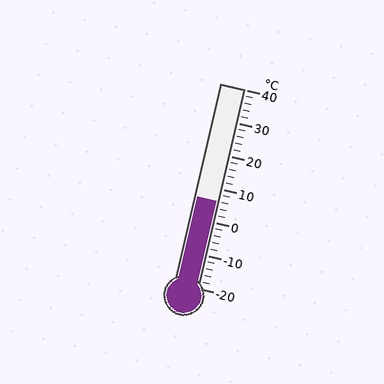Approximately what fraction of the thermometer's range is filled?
The thermometer is filled to approximately 45% of its range.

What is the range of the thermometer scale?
The thermometer scale ranges from -20°C to 40°C.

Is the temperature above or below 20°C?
The temperature is below 20°C.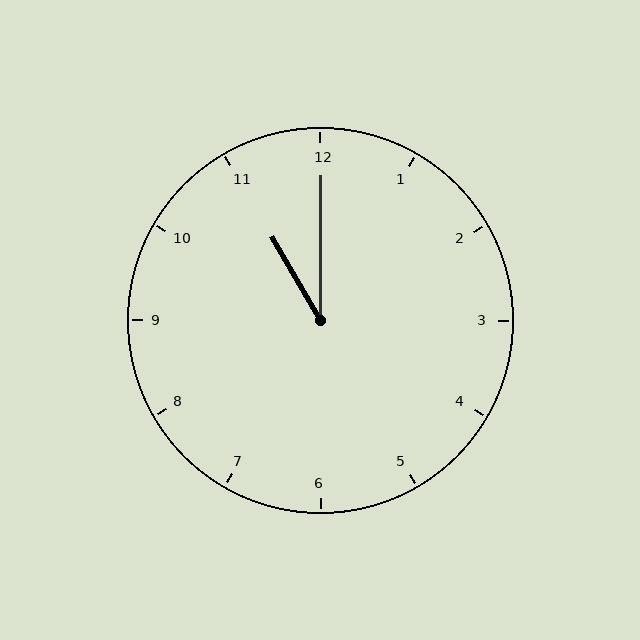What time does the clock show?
11:00.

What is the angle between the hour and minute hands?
Approximately 30 degrees.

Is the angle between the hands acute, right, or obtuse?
It is acute.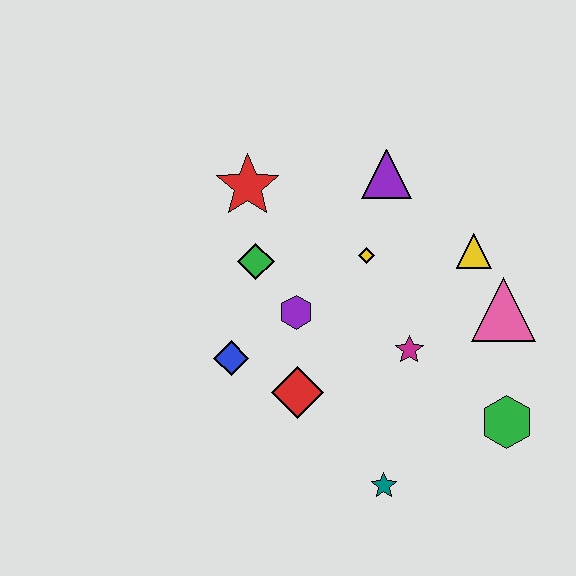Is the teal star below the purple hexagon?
Yes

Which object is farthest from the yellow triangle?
The blue diamond is farthest from the yellow triangle.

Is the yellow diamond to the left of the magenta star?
Yes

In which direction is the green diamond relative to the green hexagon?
The green diamond is to the left of the green hexagon.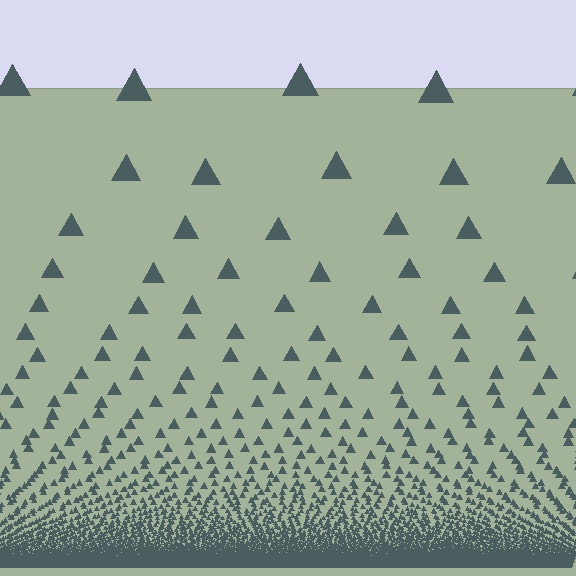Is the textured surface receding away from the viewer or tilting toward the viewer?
The surface appears to tilt toward the viewer. Texture elements get larger and sparser toward the top.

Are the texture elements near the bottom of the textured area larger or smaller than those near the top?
Smaller. The gradient is inverted — elements near the bottom are smaller and denser.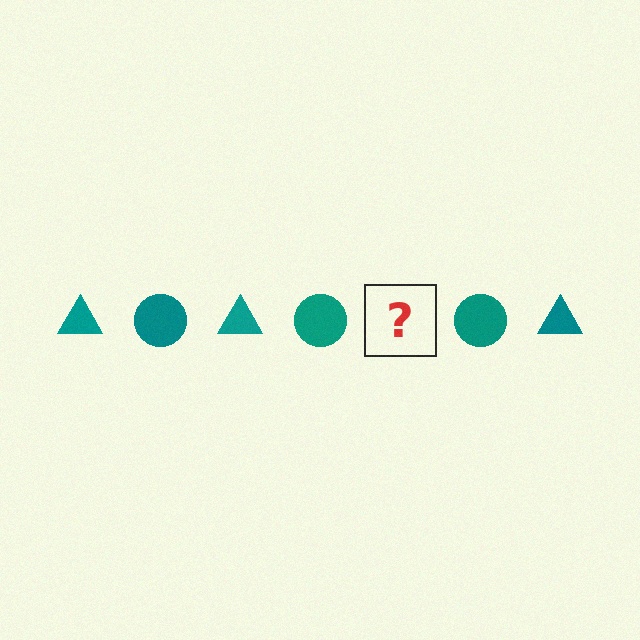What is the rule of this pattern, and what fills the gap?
The rule is that the pattern cycles through triangle, circle shapes in teal. The gap should be filled with a teal triangle.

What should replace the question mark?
The question mark should be replaced with a teal triangle.